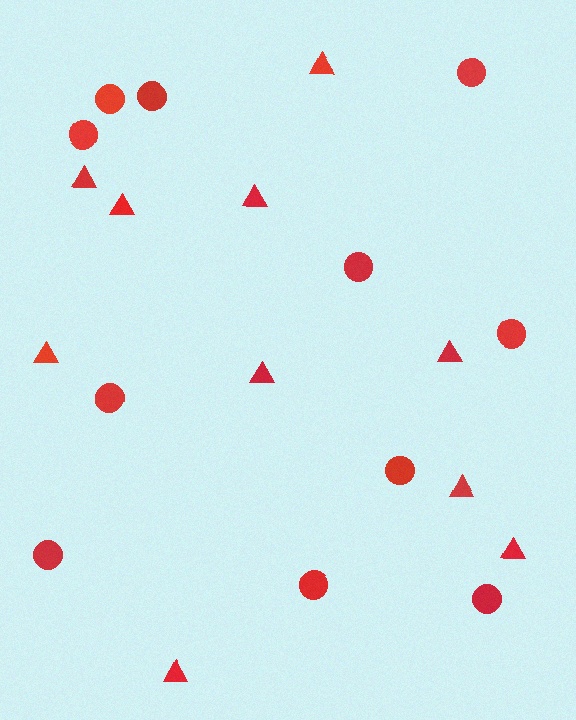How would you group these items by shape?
There are 2 groups: one group of circles (11) and one group of triangles (10).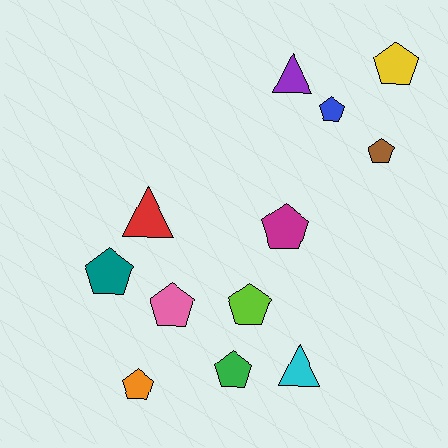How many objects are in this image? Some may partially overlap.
There are 12 objects.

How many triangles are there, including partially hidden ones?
There are 3 triangles.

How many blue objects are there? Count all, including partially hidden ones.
There is 1 blue object.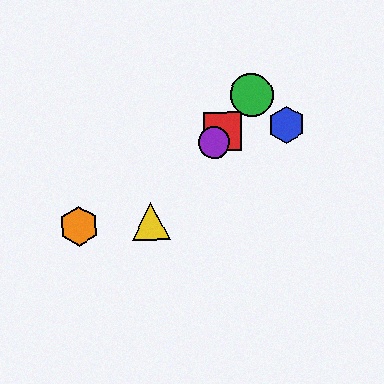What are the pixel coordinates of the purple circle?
The purple circle is at (214, 142).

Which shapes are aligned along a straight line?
The red square, the green circle, the yellow triangle, the purple circle are aligned along a straight line.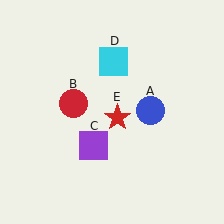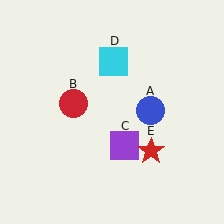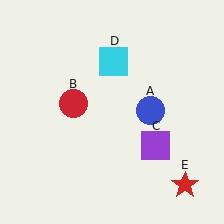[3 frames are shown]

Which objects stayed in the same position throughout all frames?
Blue circle (object A) and red circle (object B) and cyan square (object D) remained stationary.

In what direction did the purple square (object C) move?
The purple square (object C) moved right.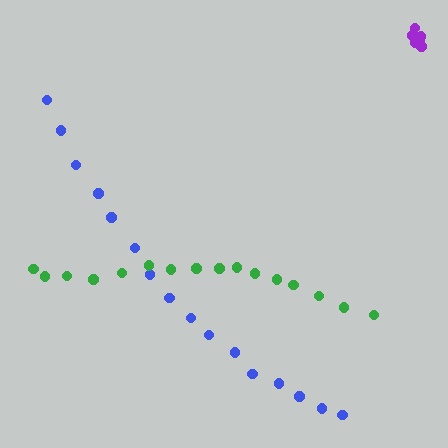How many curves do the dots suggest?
There are 3 distinct paths.